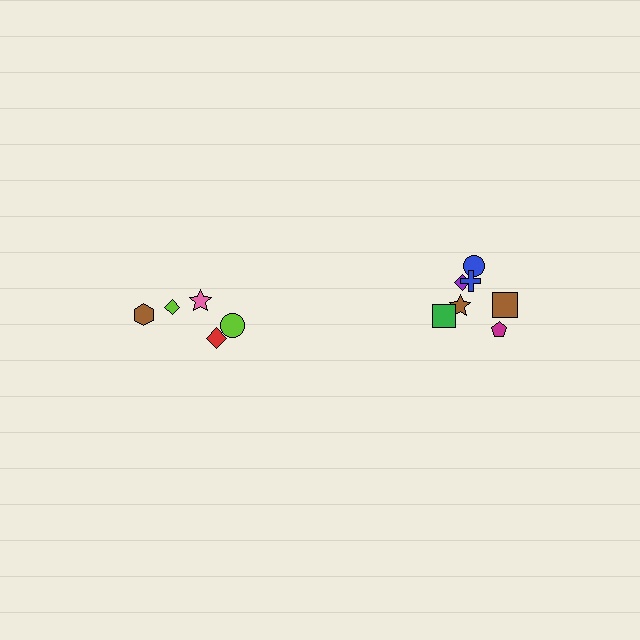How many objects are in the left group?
There are 5 objects.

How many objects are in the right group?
There are 7 objects.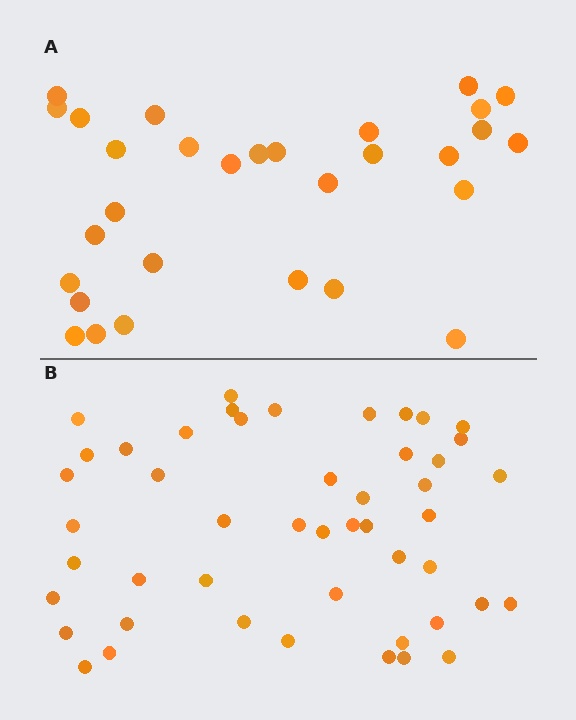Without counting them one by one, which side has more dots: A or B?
Region B (the bottom region) has more dots.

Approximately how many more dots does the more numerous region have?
Region B has approximately 20 more dots than region A.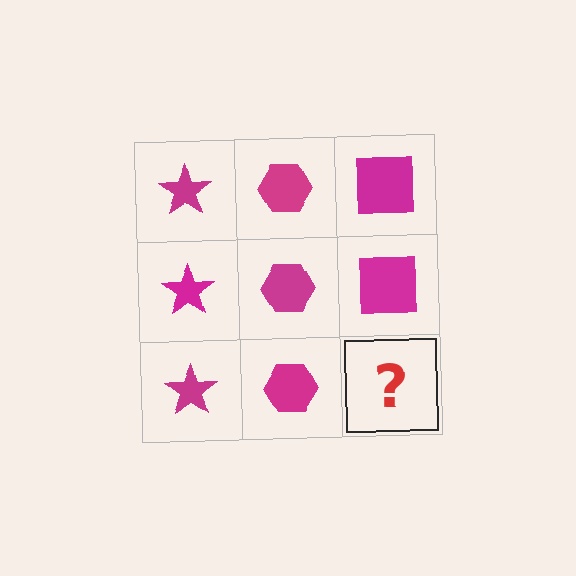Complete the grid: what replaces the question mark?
The question mark should be replaced with a magenta square.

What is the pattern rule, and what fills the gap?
The rule is that each column has a consistent shape. The gap should be filled with a magenta square.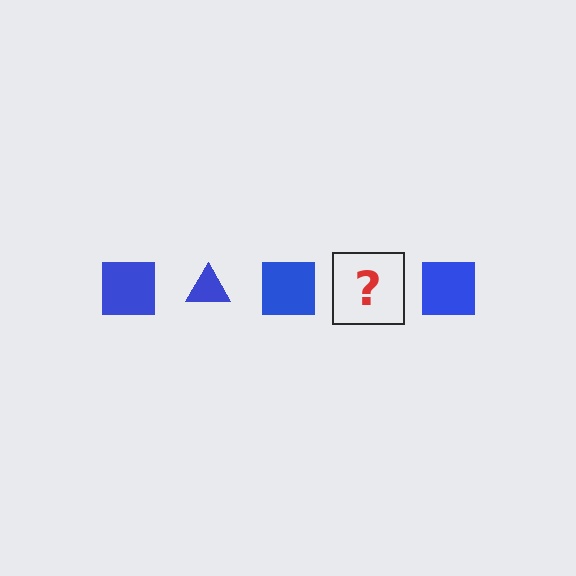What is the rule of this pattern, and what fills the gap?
The rule is that the pattern cycles through square, triangle shapes in blue. The gap should be filled with a blue triangle.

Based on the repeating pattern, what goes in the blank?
The blank should be a blue triangle.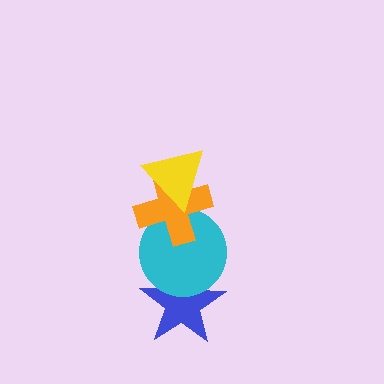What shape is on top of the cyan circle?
The orange cross is on top of the cyan circle.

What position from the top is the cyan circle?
The cyan circle is 3rd from the top.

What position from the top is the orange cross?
The orange cross is 2nd from the top.